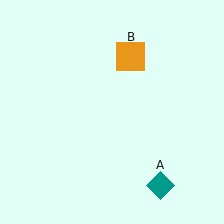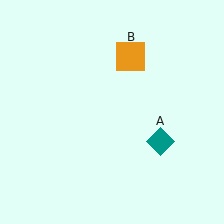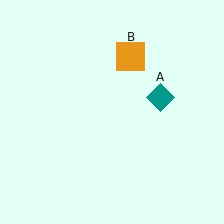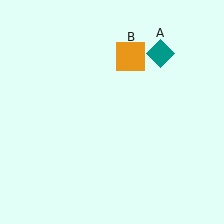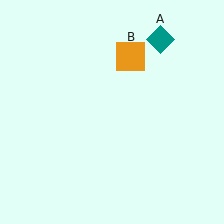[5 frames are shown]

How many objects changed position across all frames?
1 object changed position: teal diamond (object A).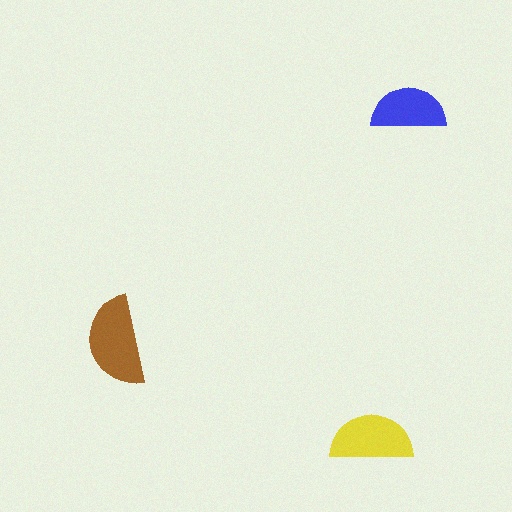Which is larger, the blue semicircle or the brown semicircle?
The brown one.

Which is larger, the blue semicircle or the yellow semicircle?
The yellow one.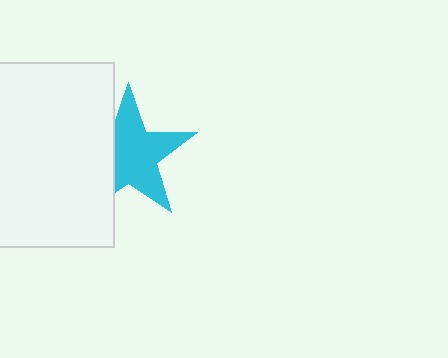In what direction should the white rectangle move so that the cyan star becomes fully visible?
The white rectangle should move left. That is the shortest direction to clear the overlap and leave the cyan star fully visible.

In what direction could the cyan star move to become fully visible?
The cyan star could move right. That would shift it out from behind the white rectangle entirely.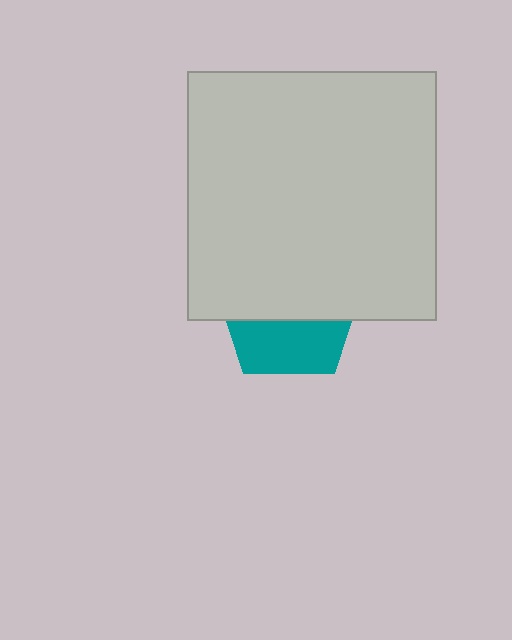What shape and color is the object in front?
The object in front is a light gray square.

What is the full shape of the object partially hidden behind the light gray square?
The partially hidden object is a teal pentagon.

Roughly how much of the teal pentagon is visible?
A small part of it is visible (roughly 39%).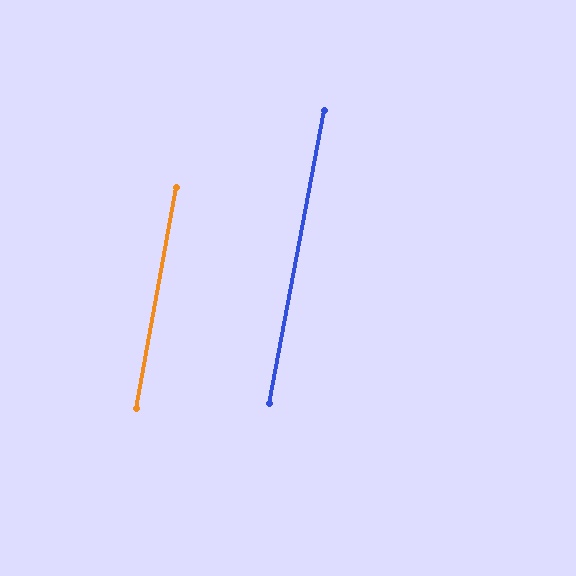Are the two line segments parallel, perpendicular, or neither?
Parallel — their directions differ by only 0.3°.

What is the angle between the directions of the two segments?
Approximately 0 degrees.